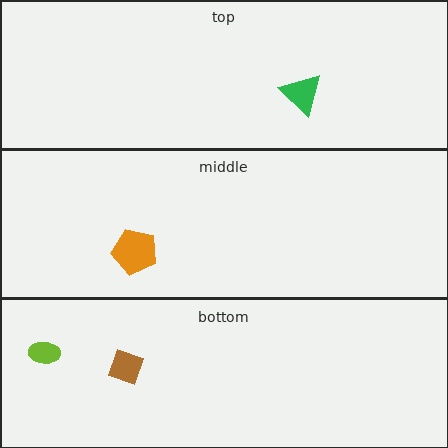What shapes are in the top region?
The green triangle.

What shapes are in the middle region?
The orange pentagon.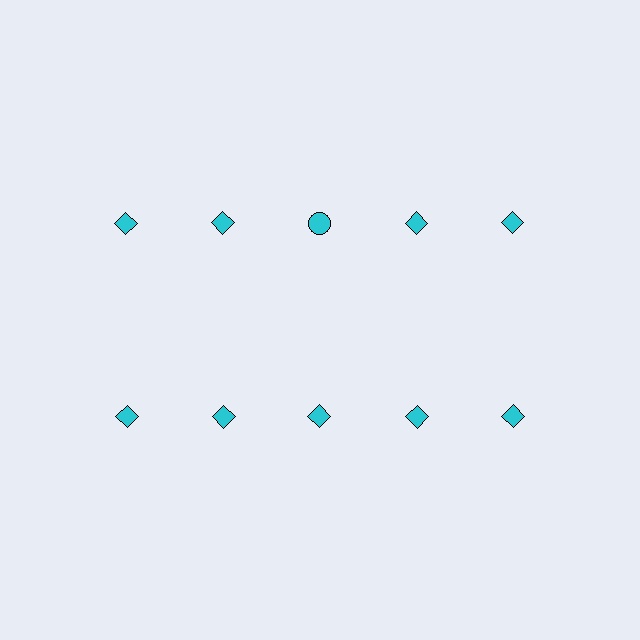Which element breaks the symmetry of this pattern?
The cyan circle in the top row, center column breaks the symmetry. All other shapes are cyan diamonds.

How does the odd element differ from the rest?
It has a different shape: circle instead of diamond.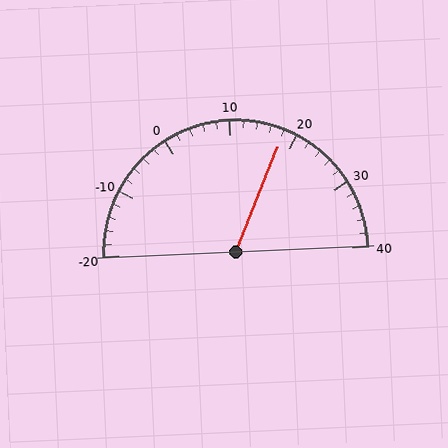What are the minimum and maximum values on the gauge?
The gauge ranges from -20 to 40.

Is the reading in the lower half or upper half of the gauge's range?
The reading is in the upper half of the range (-20 to 40).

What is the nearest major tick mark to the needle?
The nearest major tick mark is 20.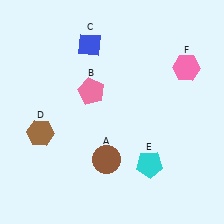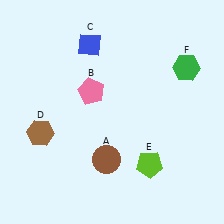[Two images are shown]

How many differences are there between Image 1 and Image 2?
There are 2 differences between the two images.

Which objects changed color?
E changed from cyan to lime. F changed from pink to green.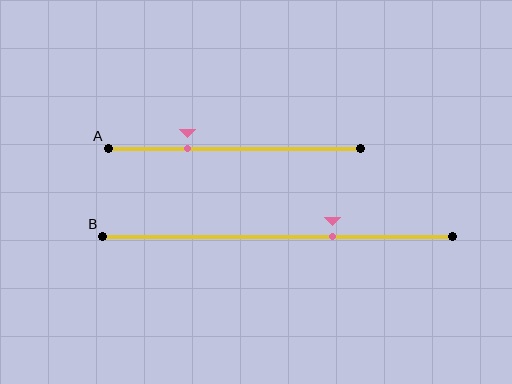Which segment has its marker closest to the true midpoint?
Segment B has its marker closest to the true midpoint.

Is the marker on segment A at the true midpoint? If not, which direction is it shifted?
No, the marker on segment A is shifted to the left by about 18% of the segment length.